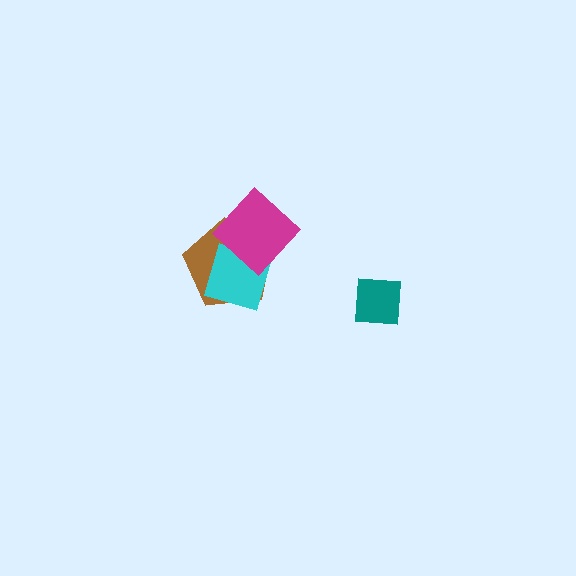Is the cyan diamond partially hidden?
Yes, it is partially covered by another shape.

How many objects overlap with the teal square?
0 objects overlap with the teal square.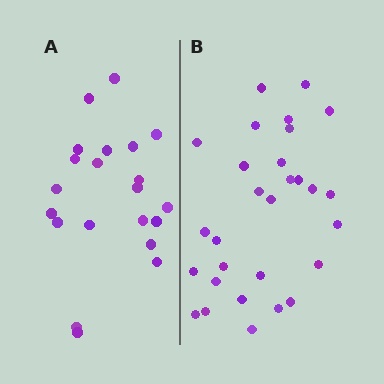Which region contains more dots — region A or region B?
Region B (the right region) has more dots.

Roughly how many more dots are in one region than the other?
Region B has roughly 8 or so more dots than region A.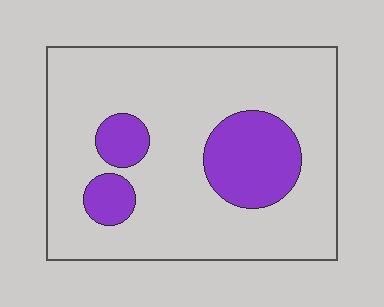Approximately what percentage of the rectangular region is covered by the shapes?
Approximately 20%.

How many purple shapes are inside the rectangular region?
3.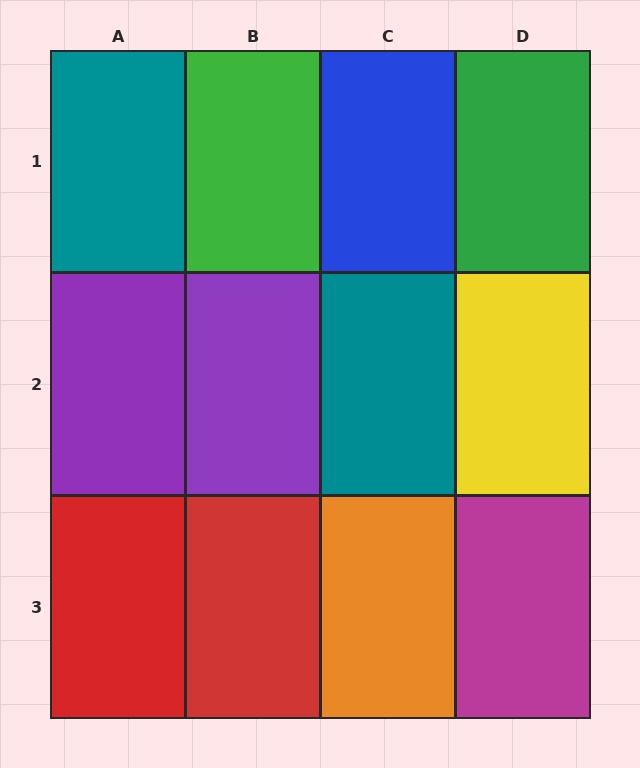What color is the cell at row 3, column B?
Red.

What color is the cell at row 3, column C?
Orange.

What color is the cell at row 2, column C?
Teal.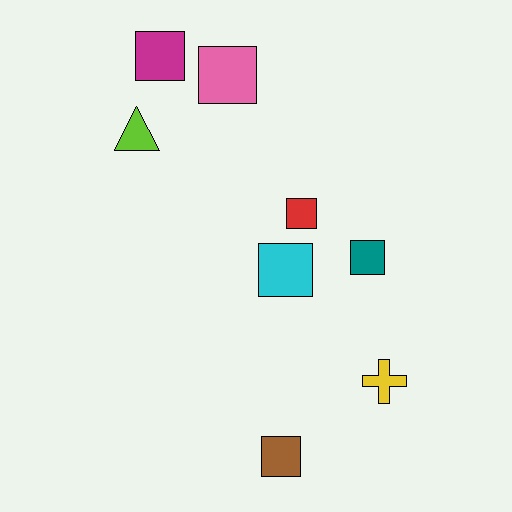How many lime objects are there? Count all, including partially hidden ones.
There is 1 lime object.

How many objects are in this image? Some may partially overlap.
There are 8 objects.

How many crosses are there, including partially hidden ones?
There is 1 cross.